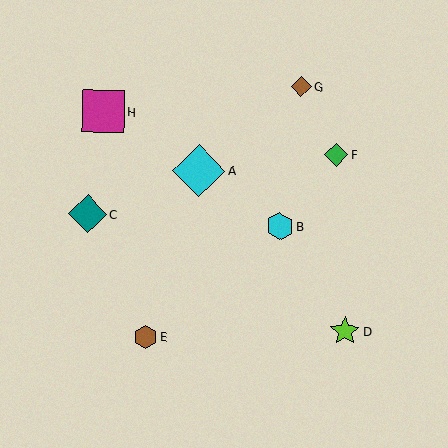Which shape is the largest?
The cyan diamond (labeled A) is the largest.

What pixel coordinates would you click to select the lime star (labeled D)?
Click at (345, 331) to select the lime star D.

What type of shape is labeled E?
Shape E is a brown hexagon.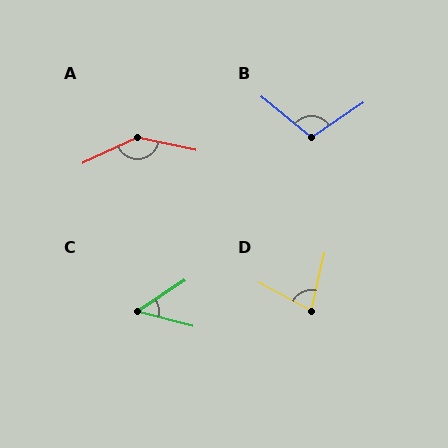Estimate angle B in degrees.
Approximately 107 degrees.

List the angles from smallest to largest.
C (49°), D (74°), B (107°), A (143°).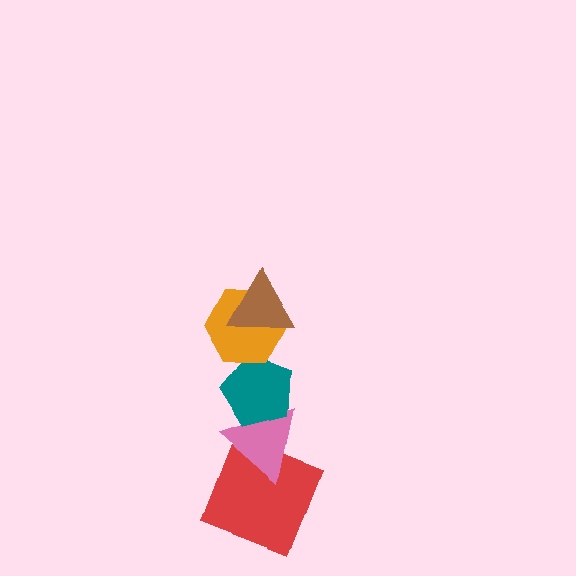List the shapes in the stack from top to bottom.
From top to bottom: the brown triangle, the orange hexagon, the teal pentagon, the pink triangle, the red square.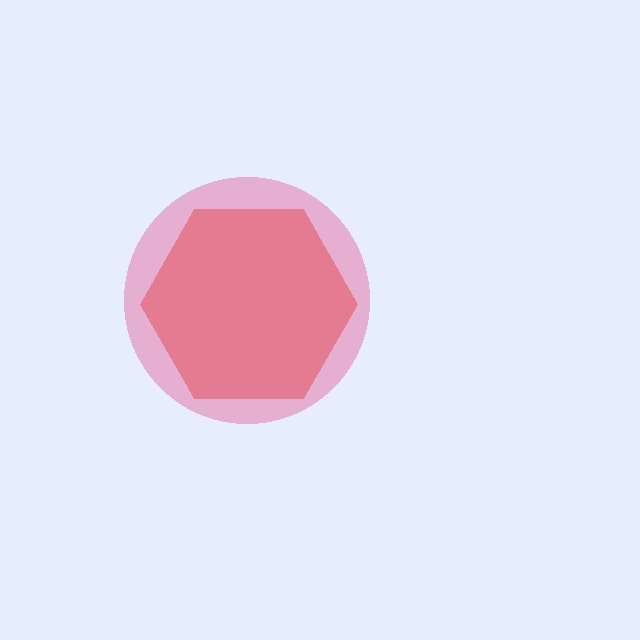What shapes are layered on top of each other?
The layered shapes are: a pink circle, a red hexagon.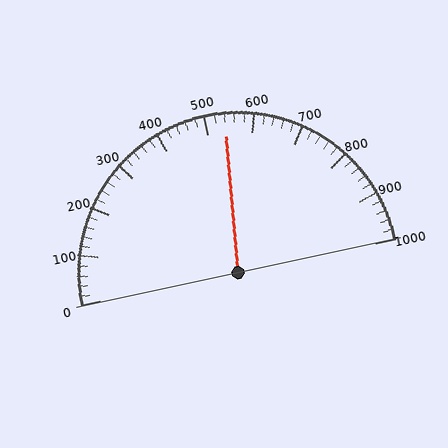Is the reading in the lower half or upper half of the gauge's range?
The reading is in the upper half of the range (0 to 1000).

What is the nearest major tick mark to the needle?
The nearest major tick mark is 500.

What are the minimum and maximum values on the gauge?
The gauge ranges from 0 to 1000.